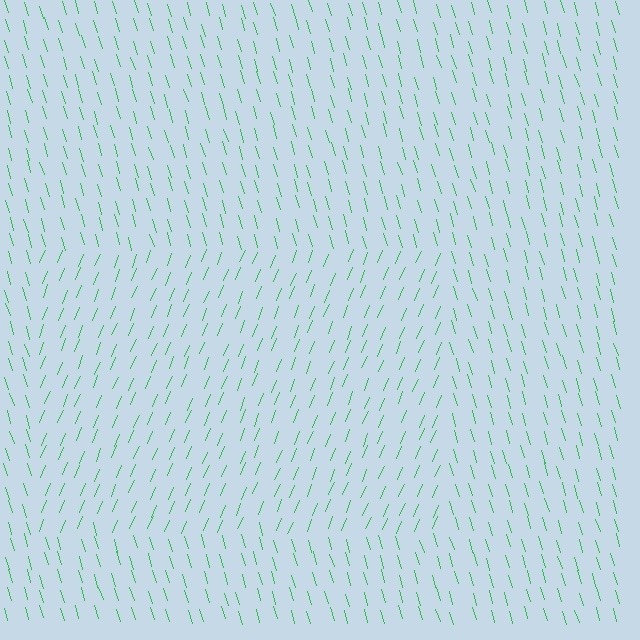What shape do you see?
I see a rectangle.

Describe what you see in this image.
The image is filled with small green line segments. A rectangle region in the image has lines oriented differently from the surrounding lines, creating a visible texture boundary.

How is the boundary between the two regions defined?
The boundary is defined purely by a change in line orientation (approximately 39 degrees difference). All lines are the same color and thickness.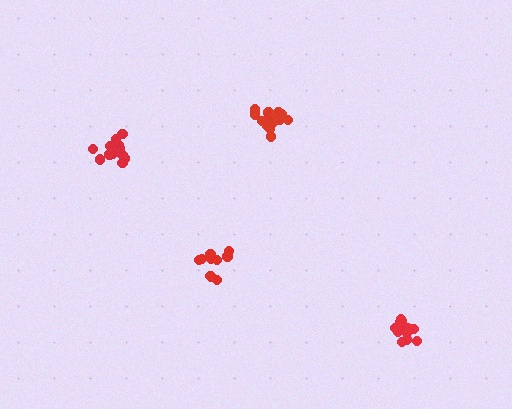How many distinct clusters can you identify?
There are 4 distinct clusters.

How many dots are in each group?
Group 1: 14 dots, Group 2: 13 dots, Group 3: 16 dots, Group 4: 10 dots (53 total).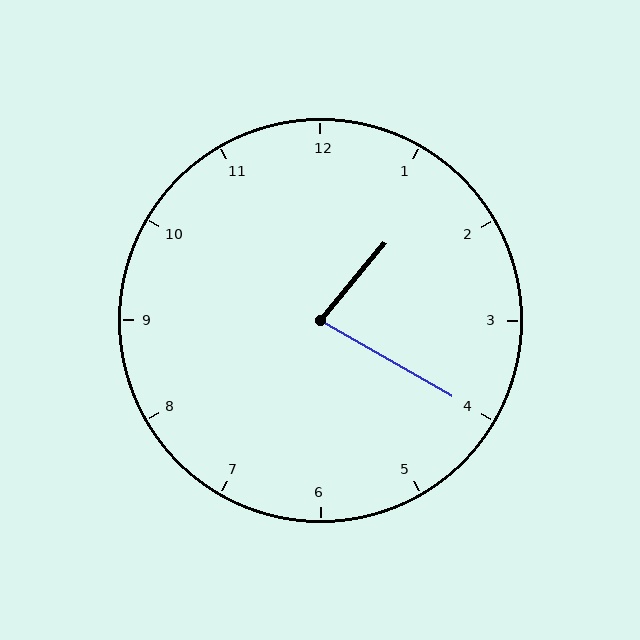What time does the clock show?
1:20.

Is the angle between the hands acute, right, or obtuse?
It is acute.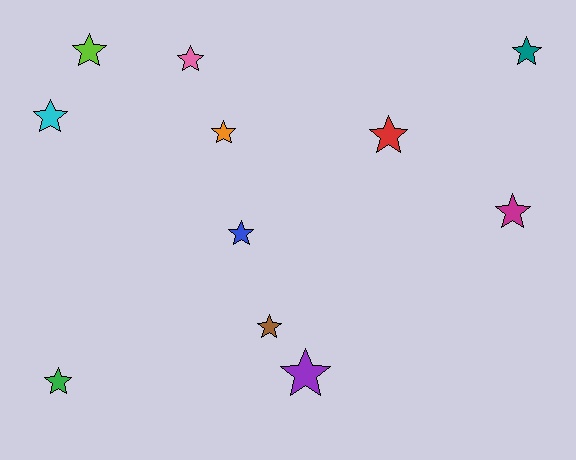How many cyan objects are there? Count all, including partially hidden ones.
There is 1 cyan object.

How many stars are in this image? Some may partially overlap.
There are 11 stars.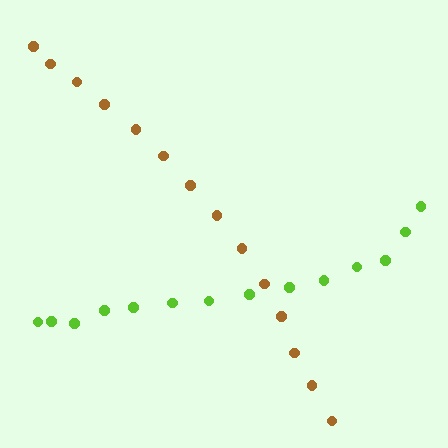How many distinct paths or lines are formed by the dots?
There are 2 distinct paths.